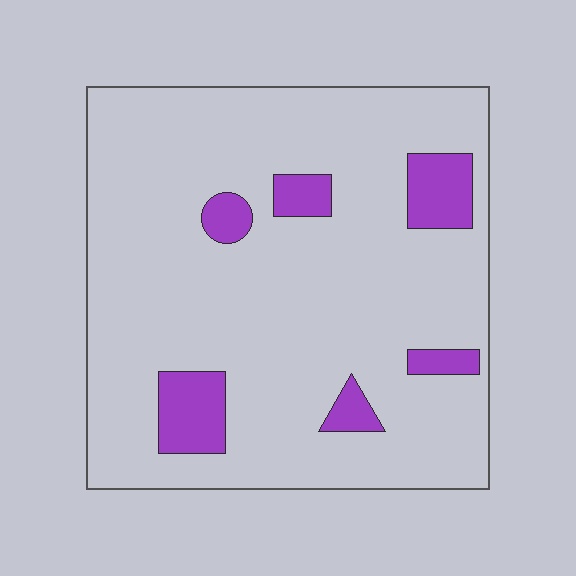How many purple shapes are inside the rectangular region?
6.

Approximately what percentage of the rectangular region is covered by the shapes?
Approximately 10%.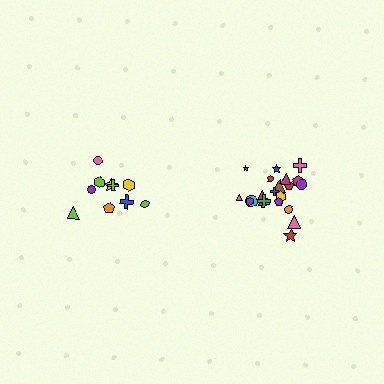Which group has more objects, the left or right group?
The right group.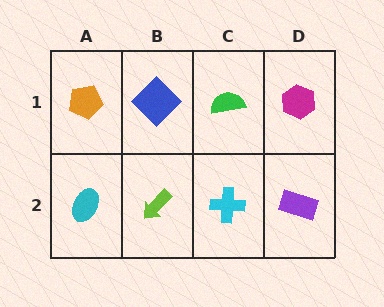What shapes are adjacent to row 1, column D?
A purple rectangle (row 2, column D), a green semicircle (row 1, column C).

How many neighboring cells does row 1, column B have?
3.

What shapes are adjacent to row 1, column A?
A cyan ellipse (row 2, column A), a blue diamond (row 1, column B).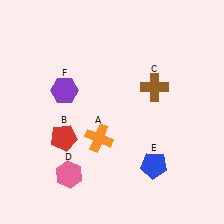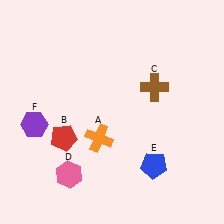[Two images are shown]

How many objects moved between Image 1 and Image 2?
1 object moved between the two images.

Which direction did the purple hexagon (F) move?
The purple hexagon (F) moved down.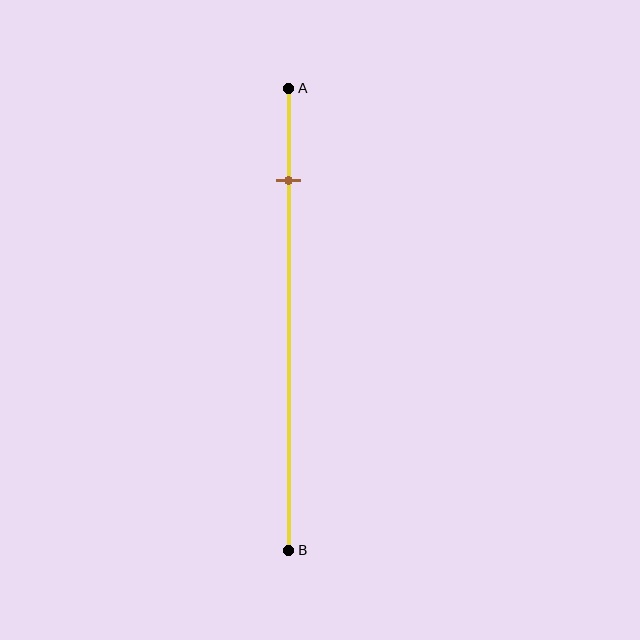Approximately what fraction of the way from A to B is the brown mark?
The brown mark is approximately 20% of the way from A to B.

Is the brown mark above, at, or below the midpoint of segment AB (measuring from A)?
The brown mark is above the midpoint of segment AB.